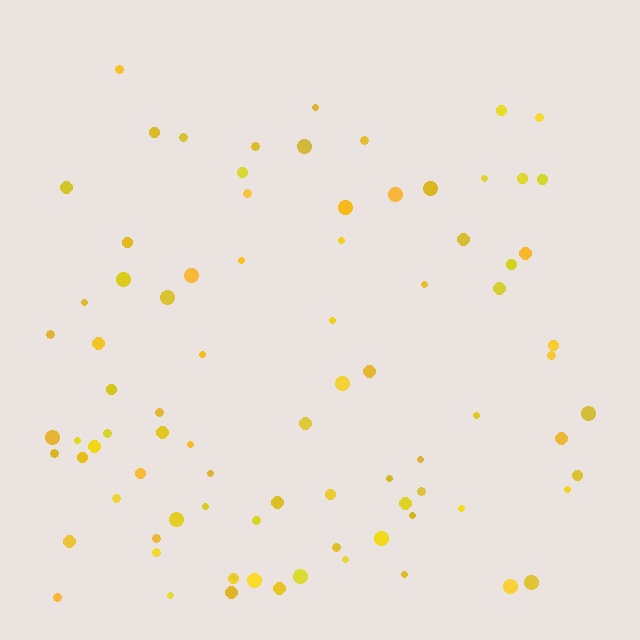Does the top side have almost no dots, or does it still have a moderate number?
Still a moderate number, just noticeably fewer than the bottom.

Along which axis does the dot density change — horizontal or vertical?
Vertical.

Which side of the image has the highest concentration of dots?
The bottom.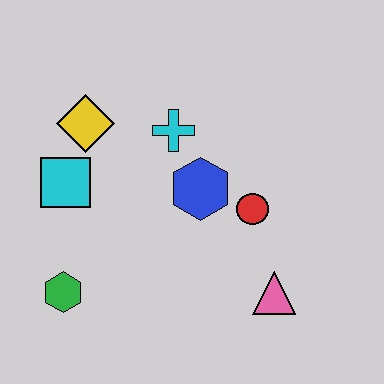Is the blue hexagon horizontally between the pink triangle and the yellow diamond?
Yes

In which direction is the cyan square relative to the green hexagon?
The cyan square is above the green hexagon.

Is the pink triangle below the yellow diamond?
Yes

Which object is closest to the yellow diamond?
The cyan square is closest to the yellow diamond.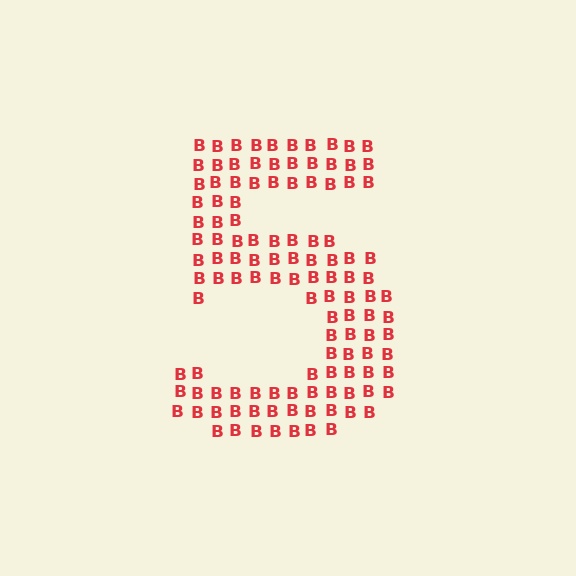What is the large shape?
The large shape is the digit 5.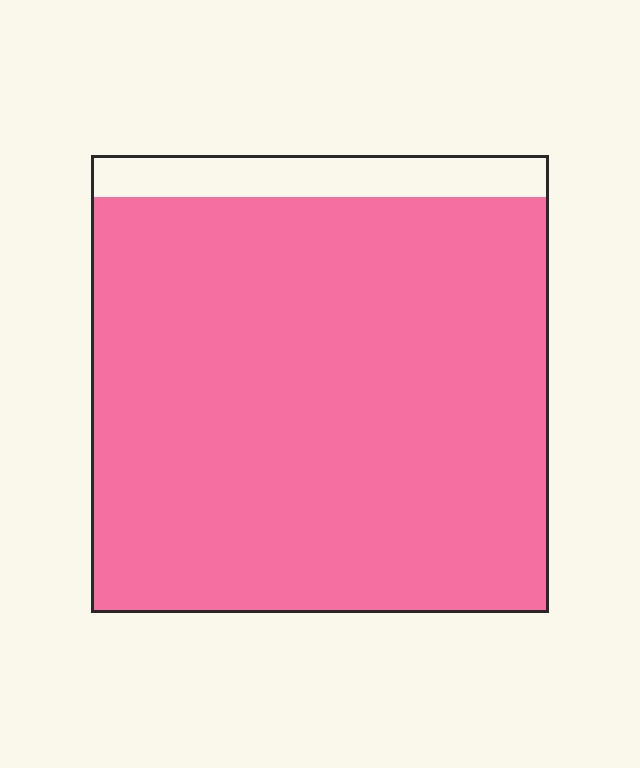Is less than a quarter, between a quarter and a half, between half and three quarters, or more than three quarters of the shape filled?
More than three quarters.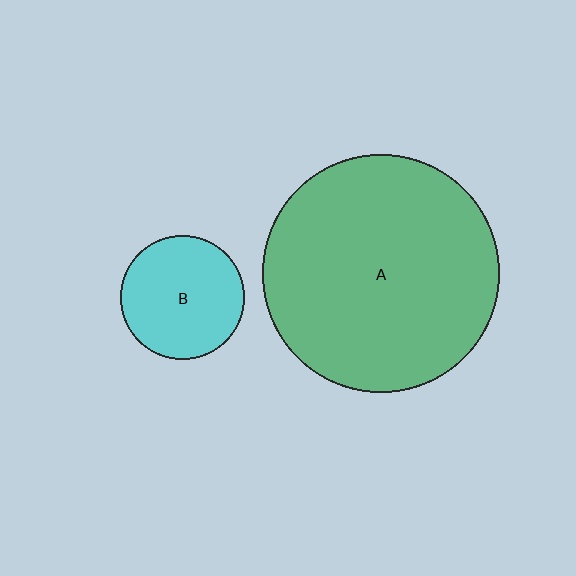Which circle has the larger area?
Circle A (green).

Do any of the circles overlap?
No, none of the circles overlap.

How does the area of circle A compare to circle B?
Approximately 3.6 times.